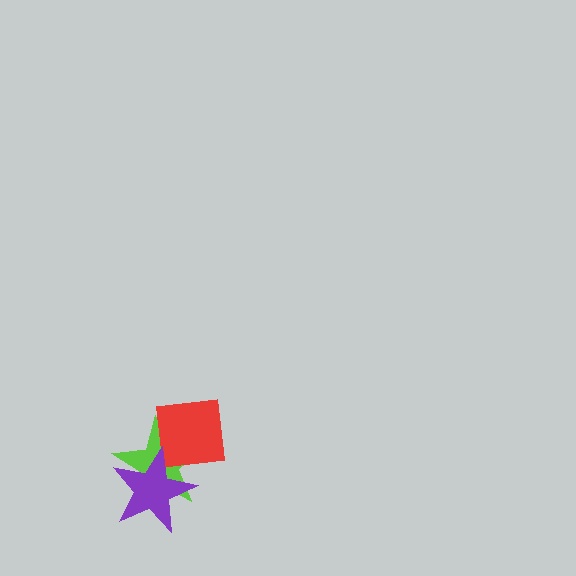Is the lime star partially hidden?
Yes, it is partially covered by another shape.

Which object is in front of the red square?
The purple star is in front of the red square.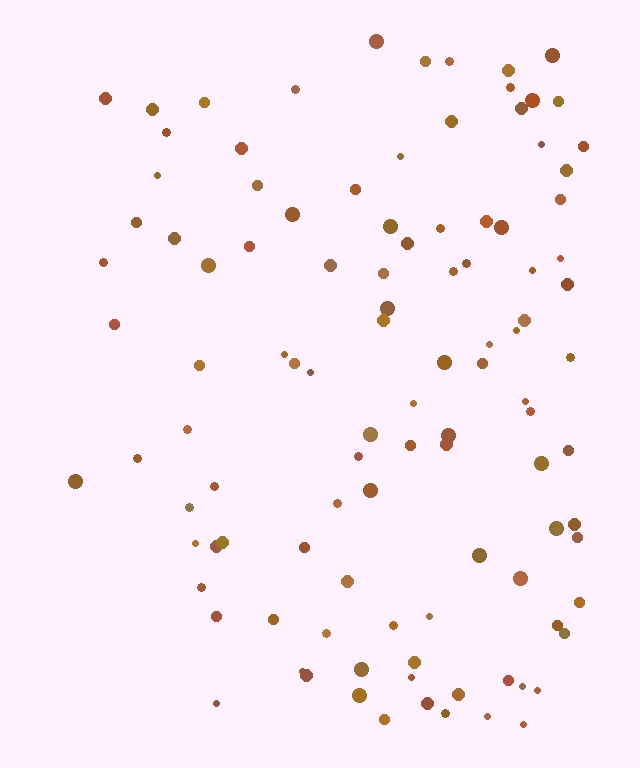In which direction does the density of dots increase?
From left to right, with the right side densest.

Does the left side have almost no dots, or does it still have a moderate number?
Still a moderate number, just noticeably fewer than the right.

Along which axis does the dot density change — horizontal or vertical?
Horizontal.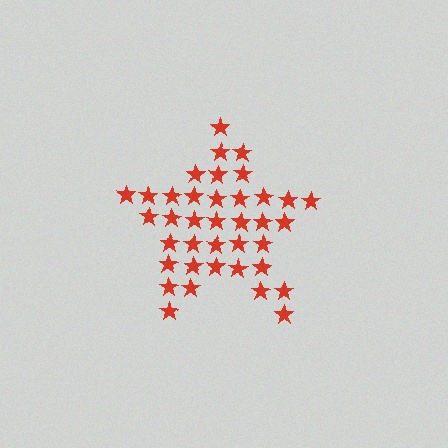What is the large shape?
The large shape is a star.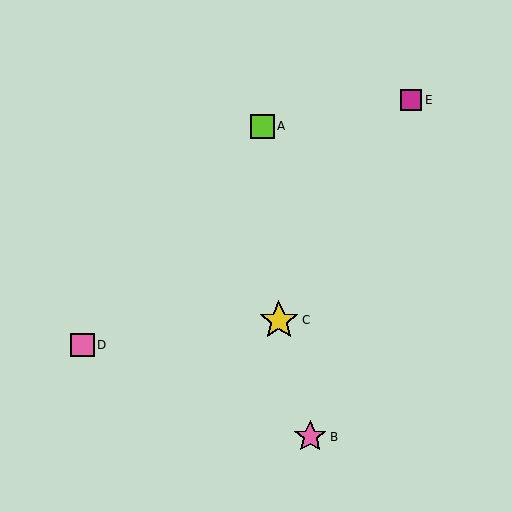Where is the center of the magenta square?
The center of the magenta square is at (411, 100).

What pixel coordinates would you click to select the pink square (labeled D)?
Click at (82, 345) to select the pink square D.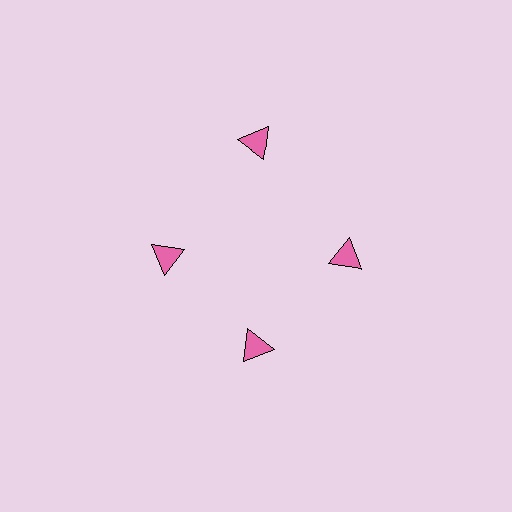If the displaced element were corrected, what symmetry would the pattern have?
It would have 4-fold rotational symmetry — the pattern would map onto itself every 90 degrees.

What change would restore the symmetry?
The symmetry would be restored by moving it inward, back onto the ring so that all 4 triangles sit at equal angles and equal distance from the center.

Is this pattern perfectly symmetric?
No. The 4 pink triangles are arranged in a ring, but one element near the 12 o'clock position is pushed outward from the center, breaking the 4-fold rotational symmetry.